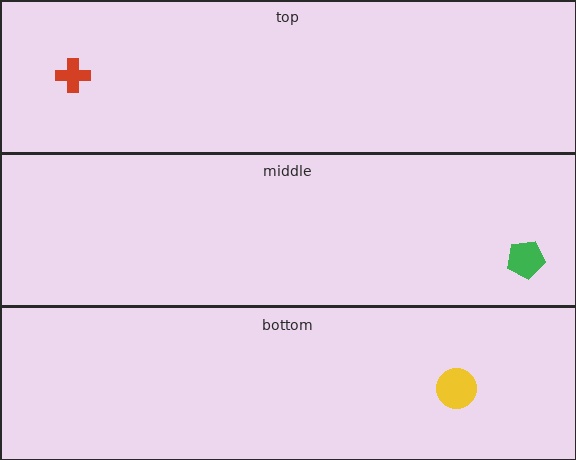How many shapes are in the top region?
1.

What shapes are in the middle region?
The green pentagon.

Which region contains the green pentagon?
The middle region.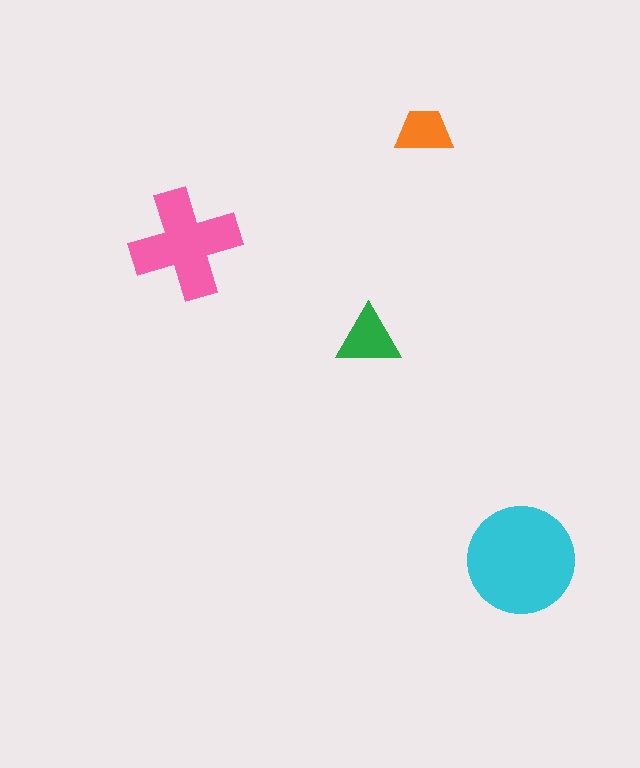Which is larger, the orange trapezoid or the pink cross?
The pink cross.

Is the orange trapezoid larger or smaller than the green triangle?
Smaller.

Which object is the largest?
The cyan circle.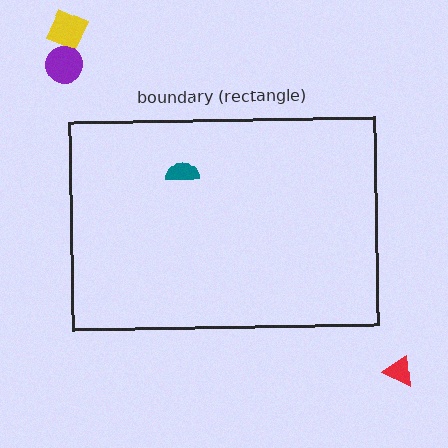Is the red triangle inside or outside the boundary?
Outside.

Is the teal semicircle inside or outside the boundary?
Inside.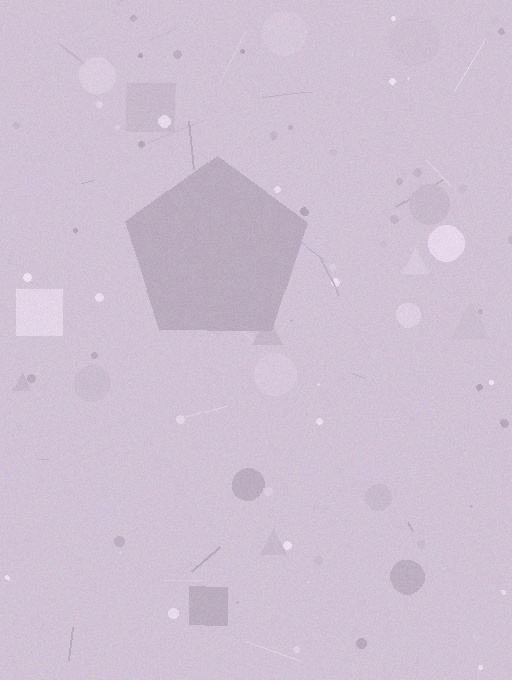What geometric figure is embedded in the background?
A pentagon is embedded in the background.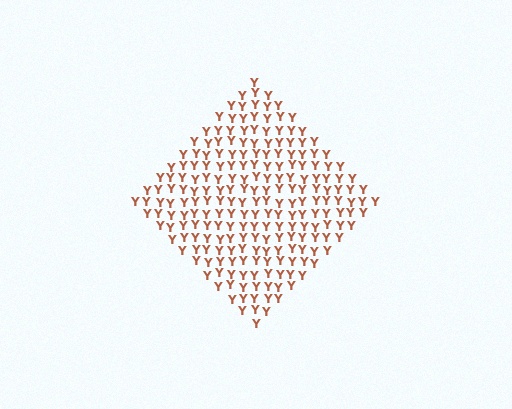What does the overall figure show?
The overall figure shows a diamond.